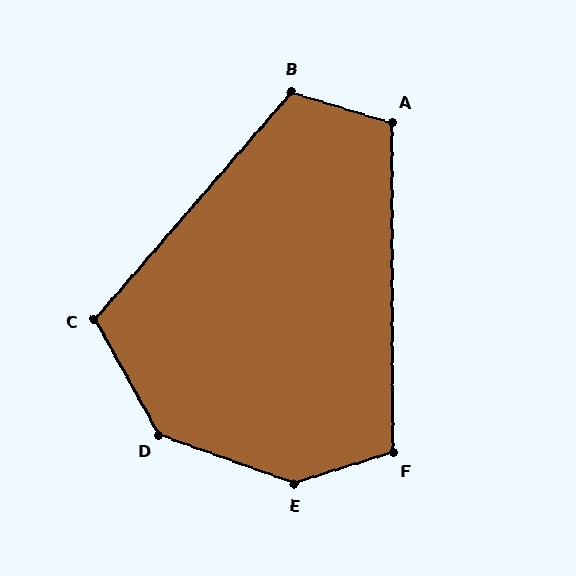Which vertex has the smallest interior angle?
A, at approximately 107 degrees.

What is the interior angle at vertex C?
Approximately 110 degrees (obtuse).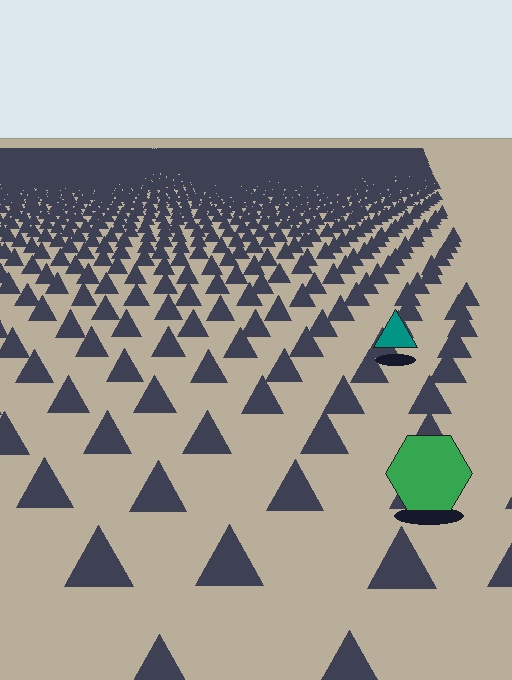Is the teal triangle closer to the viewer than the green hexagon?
No. The green hexagon is closer — you can tell from the texture gradient: the ground texture is coarser near it.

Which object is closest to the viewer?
The green hexagon is closest. The texture marks near it are larger and more spread out.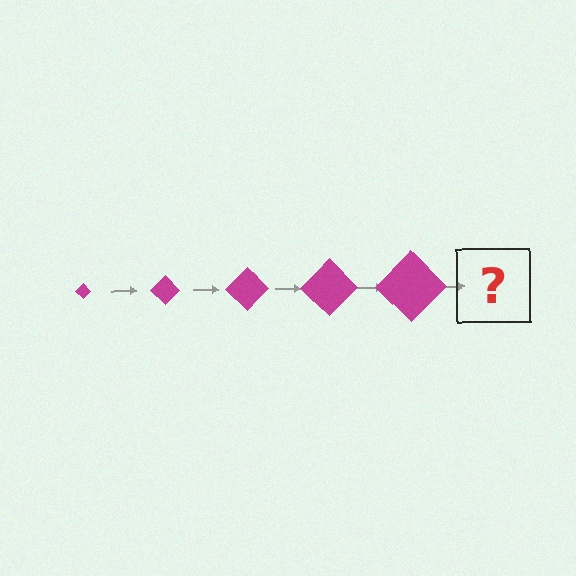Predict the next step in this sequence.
The next step is a magenta diamond, larger than the previous one.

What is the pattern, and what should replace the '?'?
The pattern is that the diamond gets progressively larger each step. The '?' should be a magenta diamond, larger than the previous one.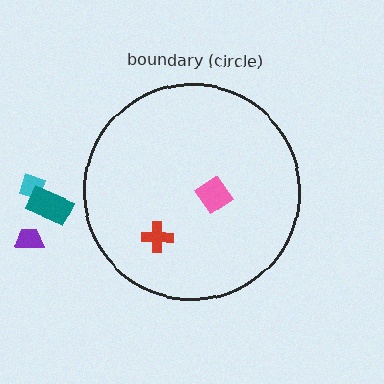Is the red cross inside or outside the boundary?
Inside.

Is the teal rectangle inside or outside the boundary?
Outside.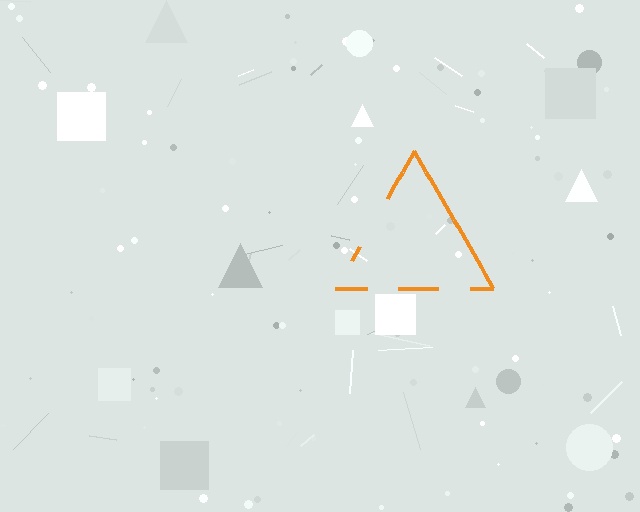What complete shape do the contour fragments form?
The contour fragments form a triangle.